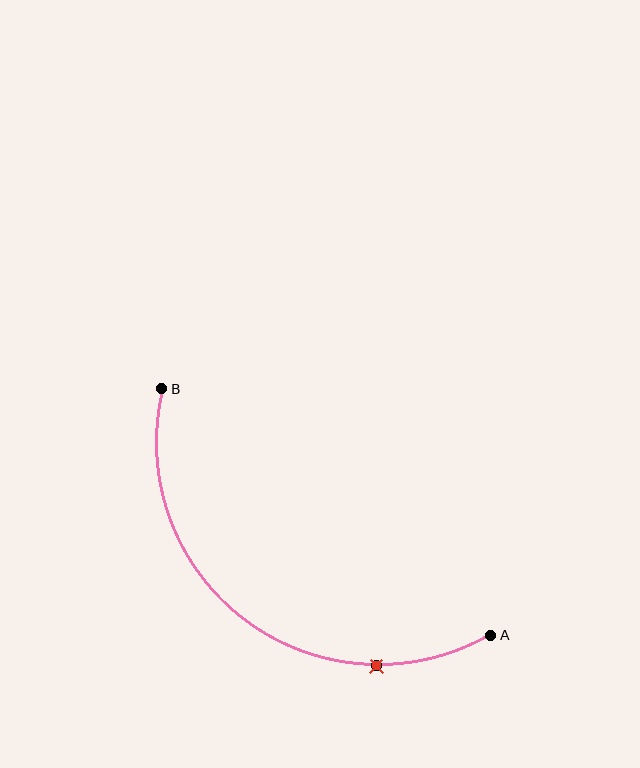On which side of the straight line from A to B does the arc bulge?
The arc bulges below and to the left of the straight line connecting A and B.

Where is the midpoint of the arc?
The arc midpoint is the point on the curve farthest from the straight line joining A and B. It sits below and to the left of that line.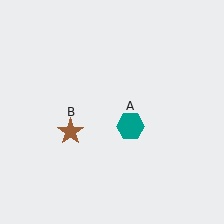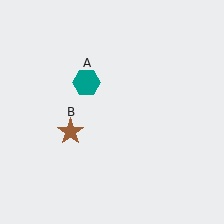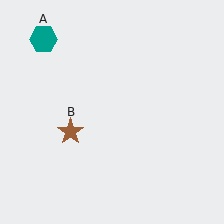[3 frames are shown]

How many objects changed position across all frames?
1 object changed position: teal hexagon (object A).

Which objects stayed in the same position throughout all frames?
Brown star (object B) remained stationary.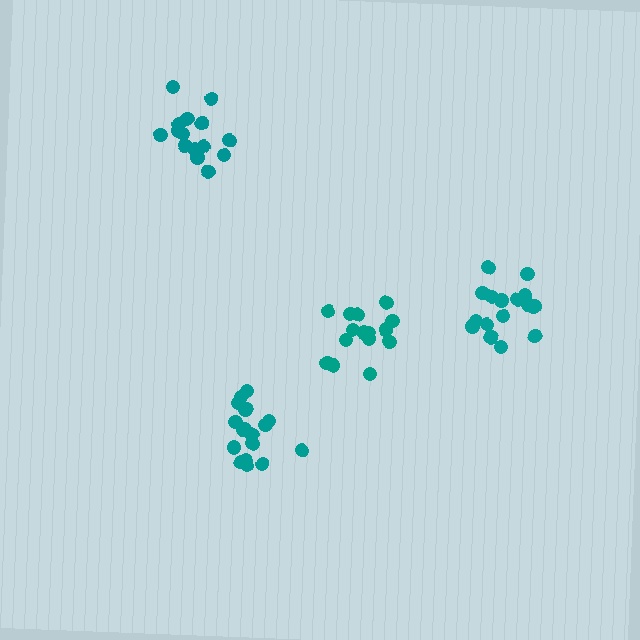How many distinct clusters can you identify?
There are 4 distinct clusters.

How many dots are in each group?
Group 1: 17 dots, Group 2: 17 dots, Group 3: 15 dots, Group 4: 16 dots (65 total).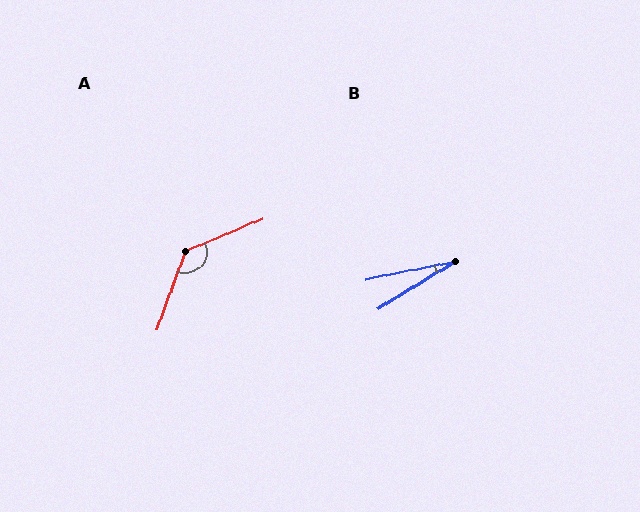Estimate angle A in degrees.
Approximately 133 degrees.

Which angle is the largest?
A, at approximately 133 degrees.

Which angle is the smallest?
B, at approximately 21 degrees.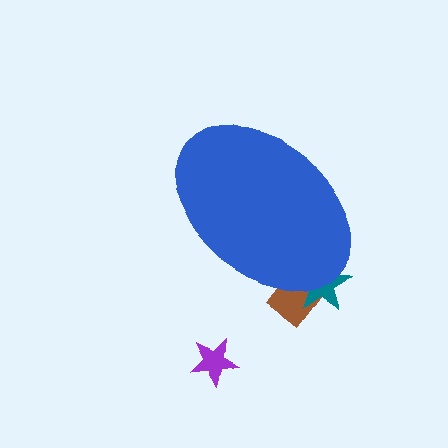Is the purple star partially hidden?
No, the purple star is fully visible.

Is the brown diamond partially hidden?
Yes, the brown diamond is partially hidden behind the blue ellipse.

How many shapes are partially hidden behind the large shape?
2 shapes are partially hidden.